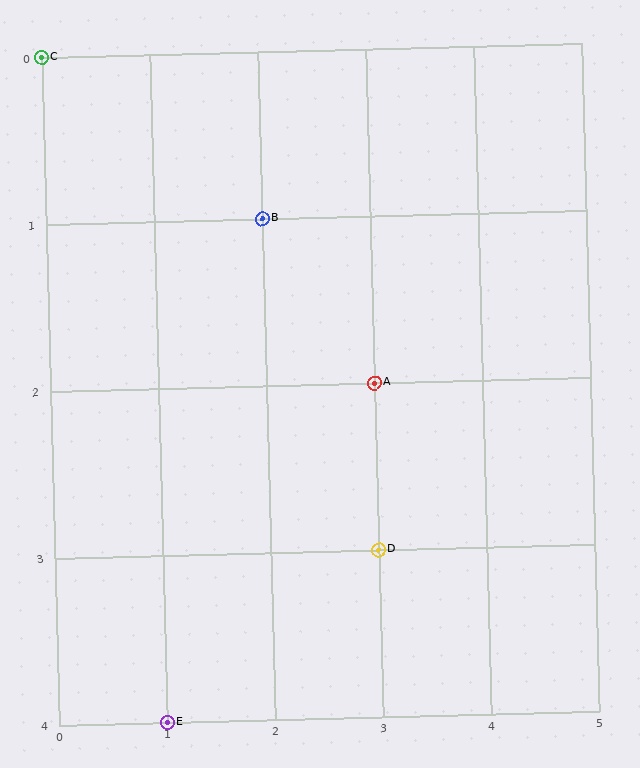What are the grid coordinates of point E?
Point E is at grid coordinates (1, 4).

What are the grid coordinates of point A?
Point A is at grid coordinates (3, 2).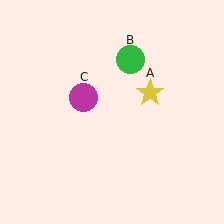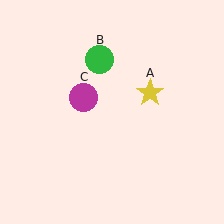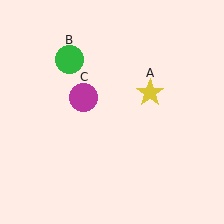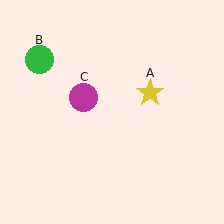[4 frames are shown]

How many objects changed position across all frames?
1 object changed position: green circle (object B).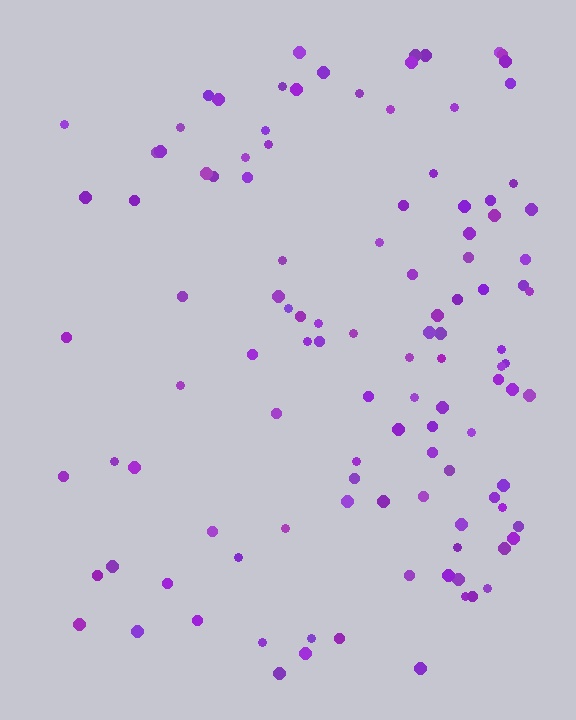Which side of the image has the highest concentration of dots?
The right.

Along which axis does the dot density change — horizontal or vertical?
Horizontal.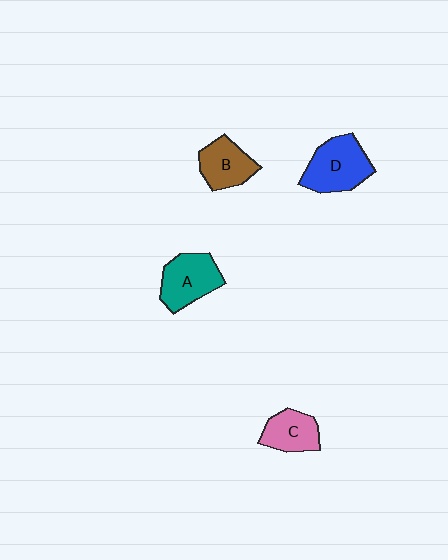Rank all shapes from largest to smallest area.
From largest to smallest: D (blue), A (teal), B (brown), C (pink).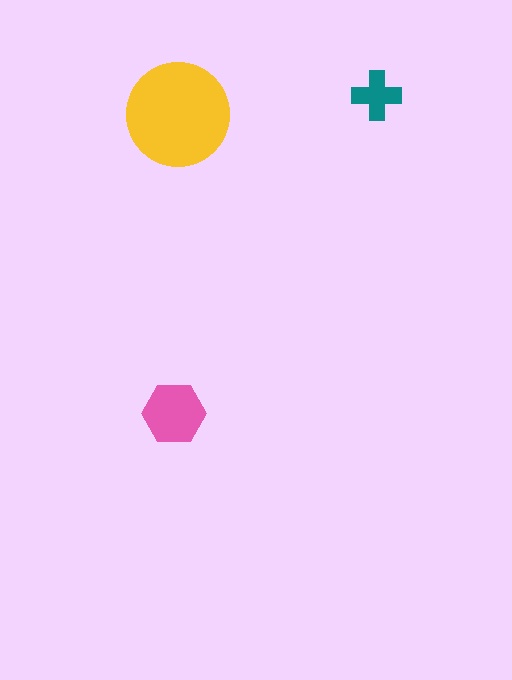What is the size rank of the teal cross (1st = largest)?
3rd.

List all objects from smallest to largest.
The teal cross, the pink hexagon, the yellow circle.